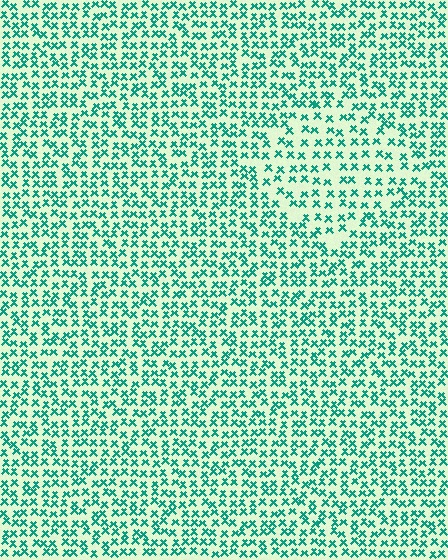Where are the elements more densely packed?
The elements are more densely packed outside the diamond boundary.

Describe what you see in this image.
The image contains small teal elements arranged at two different densities. A diamond-shaped region is visible where the elements are less densely packed than the surrounding area.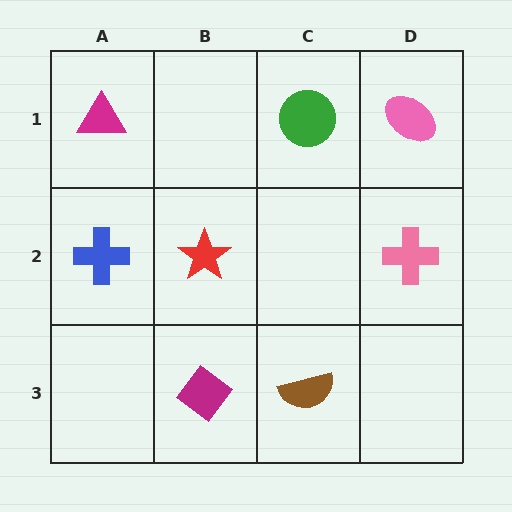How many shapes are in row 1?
3 shapes.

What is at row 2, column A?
A blue cross.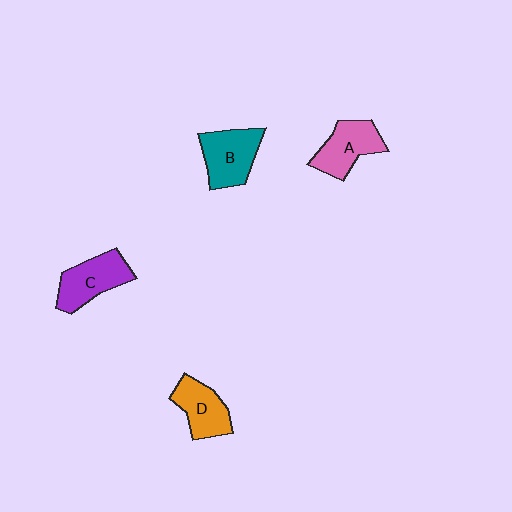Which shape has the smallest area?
Shape D (orange).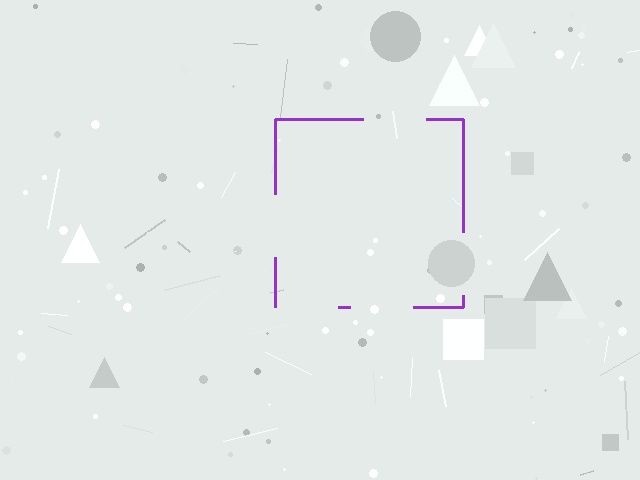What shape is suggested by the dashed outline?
The dashed outline suggests a square.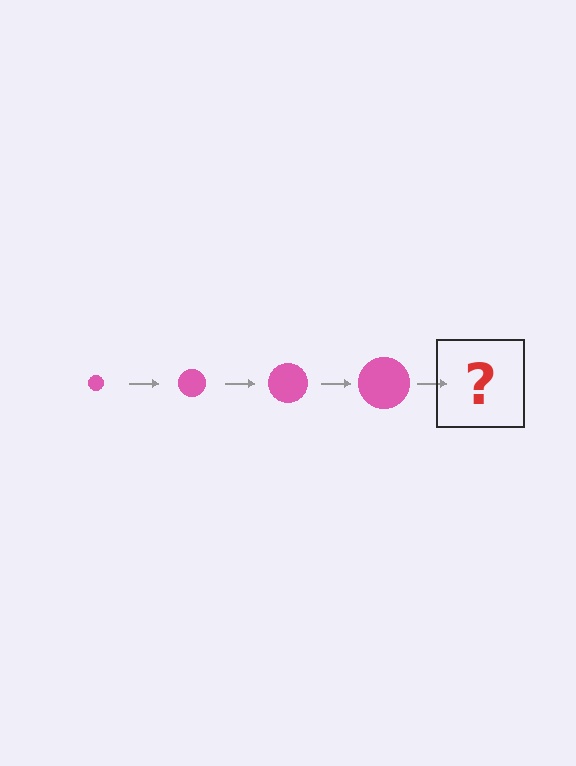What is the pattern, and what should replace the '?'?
The pattern is that the circle gets progressively larger each step. The '?' should be a pink circle, larger than the previous one.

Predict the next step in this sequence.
The next step is a pink circle, larger than the previous one.